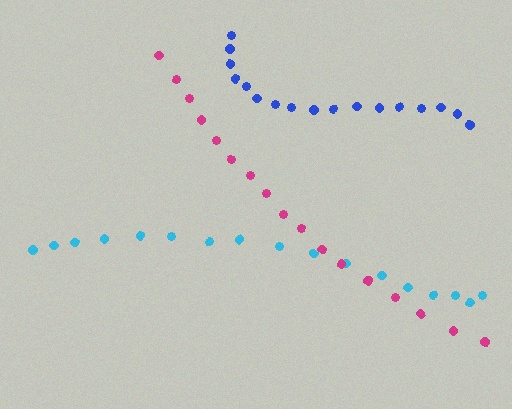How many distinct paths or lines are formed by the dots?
There are 3 distinct paths.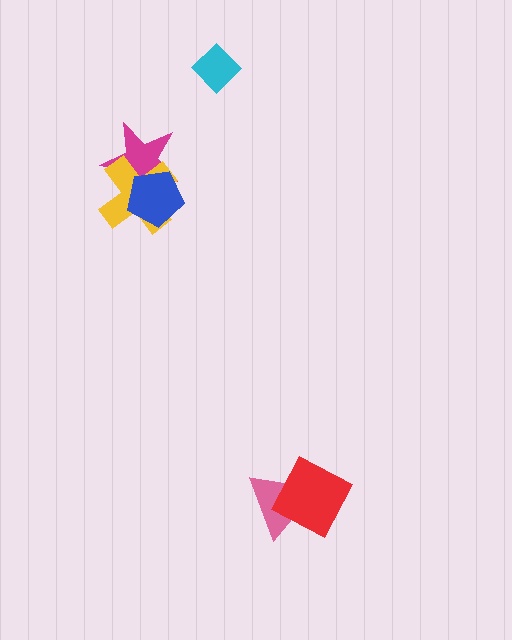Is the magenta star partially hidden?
Yes, it is partially covered by another shape.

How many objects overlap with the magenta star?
2 objects overlap with the magenta star.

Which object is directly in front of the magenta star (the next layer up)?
The yellow cross is directly in front of the magenta star.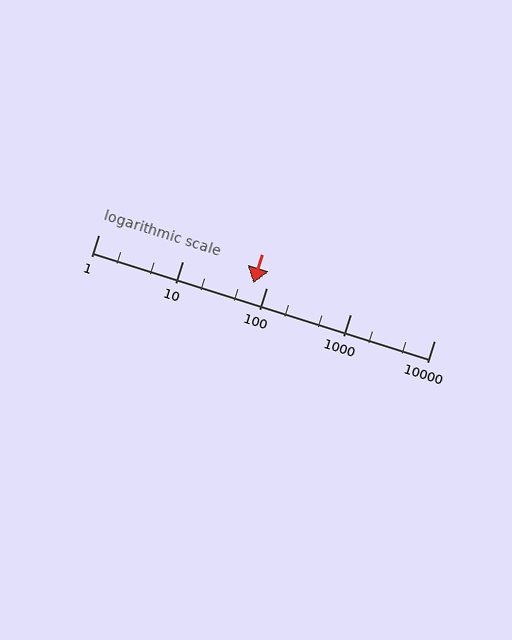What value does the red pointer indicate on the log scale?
The pointer indicates approximately 70.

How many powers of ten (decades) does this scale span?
The scale spans 4 decades, from 1 to 10000.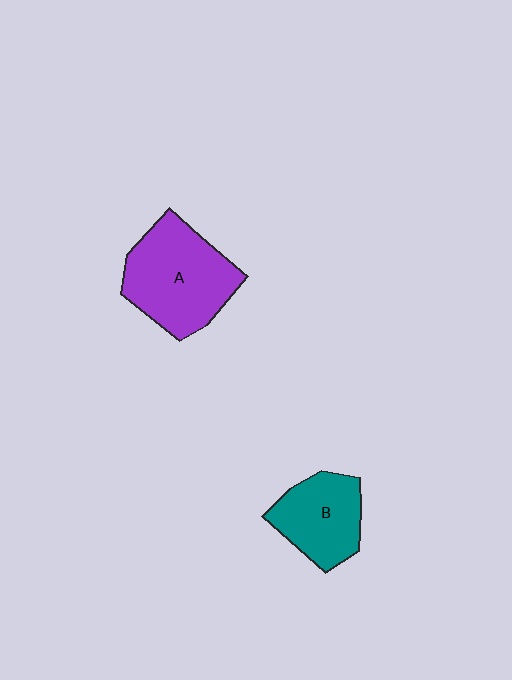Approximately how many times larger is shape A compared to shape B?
Approximately 1.5 times.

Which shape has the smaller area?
Shape B (teal).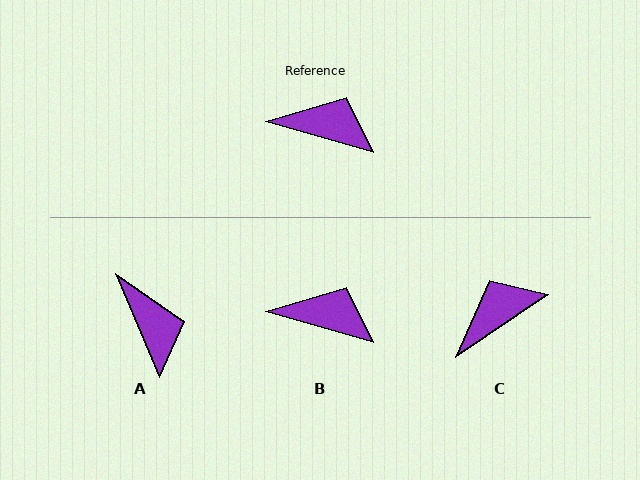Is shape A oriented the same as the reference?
No, it is off by about 51 degrees.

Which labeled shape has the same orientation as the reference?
B.